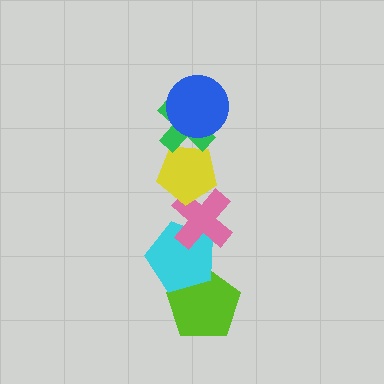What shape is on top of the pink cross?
The yellow pentagon is on top of the pink cross.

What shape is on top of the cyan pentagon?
The pink cross is on top of the cyan pentagon.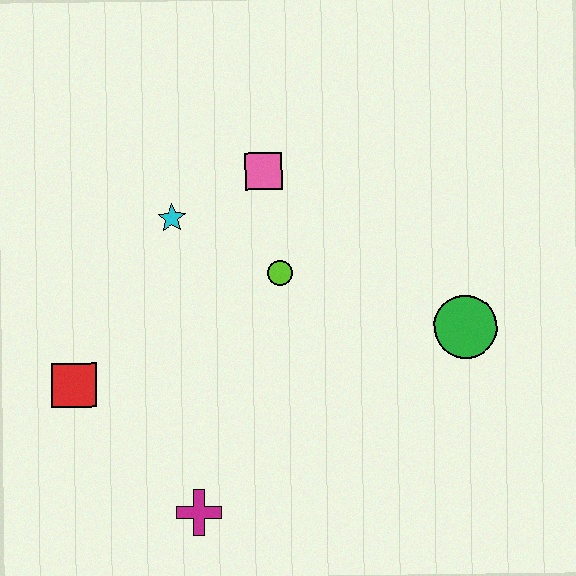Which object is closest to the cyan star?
The pink square is closest to the cyan star.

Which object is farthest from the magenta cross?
The pink square is farthest from the magenta cross.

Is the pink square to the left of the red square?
No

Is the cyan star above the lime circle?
Yes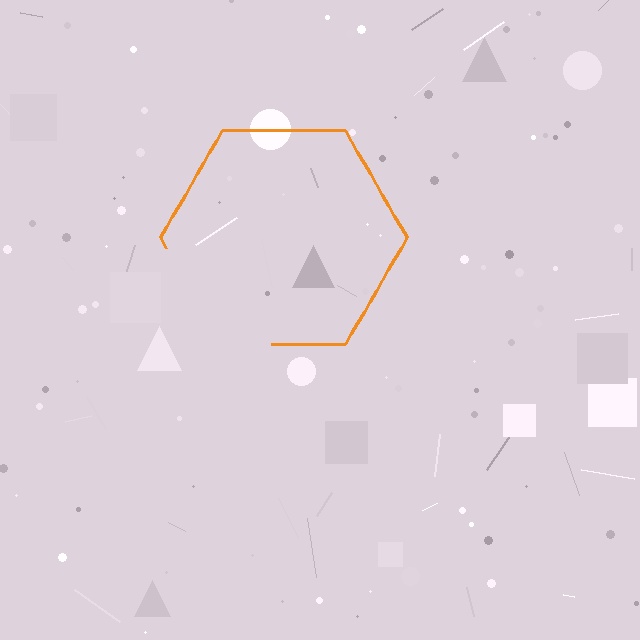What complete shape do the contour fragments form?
The contour fragments form a hexagon.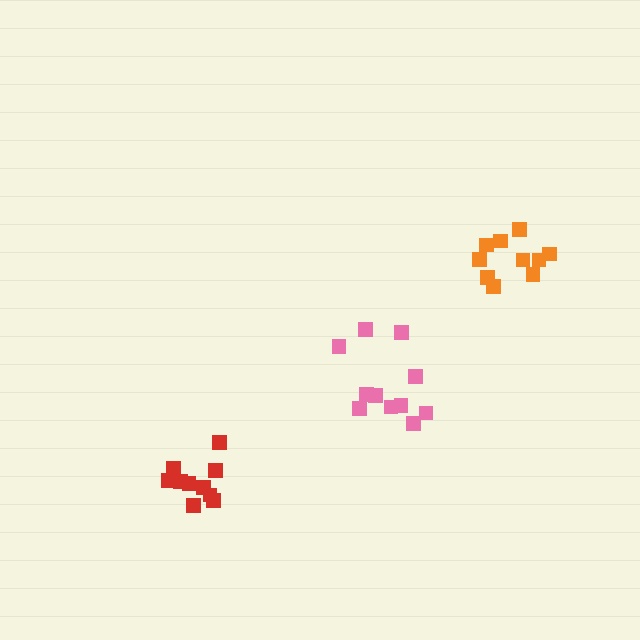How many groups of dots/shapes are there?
There are 3 groups.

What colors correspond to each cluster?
The clusters are colored: pink, orange, red.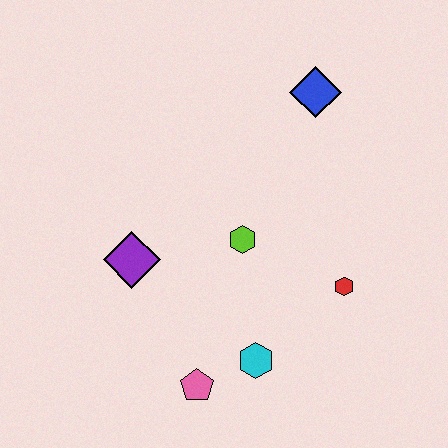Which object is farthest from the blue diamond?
The pink pentagon is farthest from the blue diamond.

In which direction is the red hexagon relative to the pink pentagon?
The red hexagon is to the right of the pink pentagon.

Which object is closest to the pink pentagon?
The cyan hexagon is closest to the pink pentagon.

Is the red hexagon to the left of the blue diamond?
No